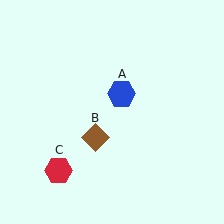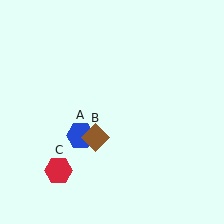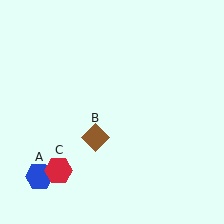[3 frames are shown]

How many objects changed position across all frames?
1 object changed position: blue hexagon (object A).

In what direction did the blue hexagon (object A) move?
The blue hexagon (object A) moved down and to the left.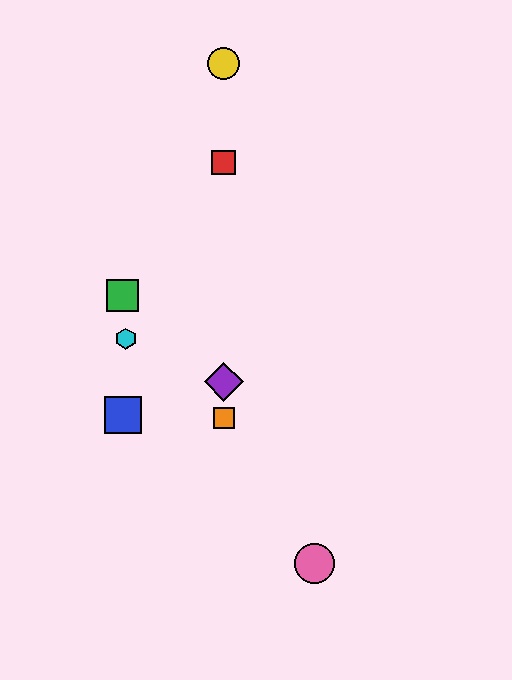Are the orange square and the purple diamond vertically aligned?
Yes, both are at x≈224.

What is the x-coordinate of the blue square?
The blue square is at x≈123.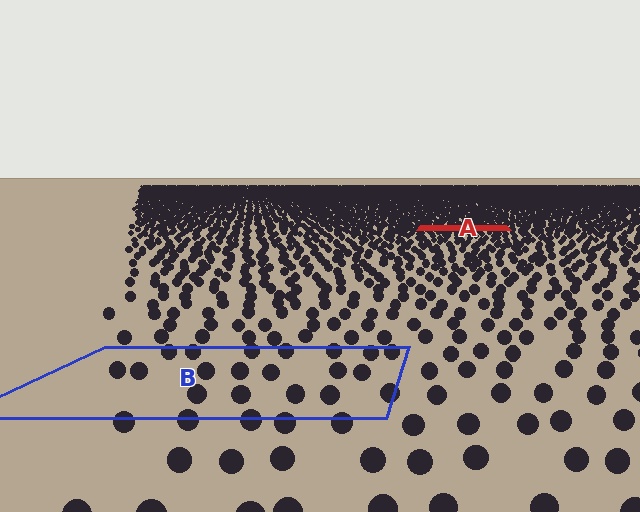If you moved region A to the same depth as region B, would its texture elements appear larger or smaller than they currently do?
They would appear larger. At a closer depth, the same texture elements are projected at a bigger on-screen size.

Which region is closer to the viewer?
Region B is closer. The texture elements there are larger and more spread out.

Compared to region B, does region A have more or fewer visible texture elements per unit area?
Region A has more texture elements per unit area — they are packed more densely because it is farther away.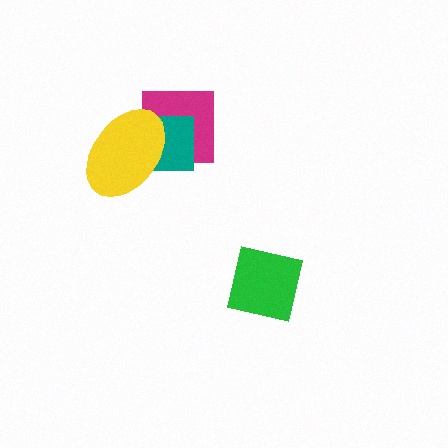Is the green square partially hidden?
No, no other shape covers it.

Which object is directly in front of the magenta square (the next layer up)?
The teal square is directly in front of the magenta square.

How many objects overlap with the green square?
0 objects overlap with the green square.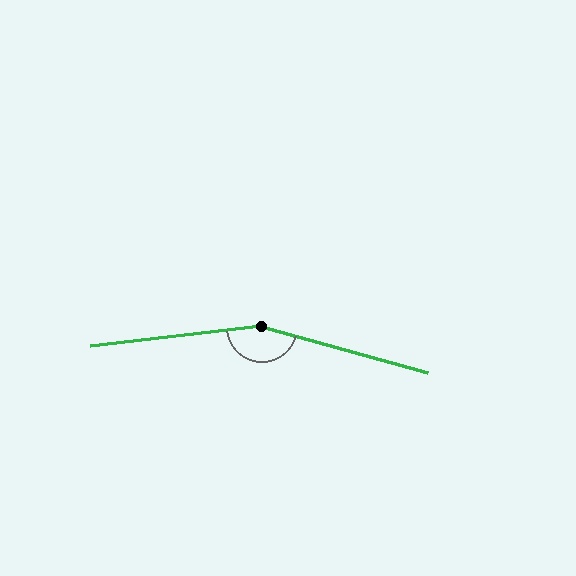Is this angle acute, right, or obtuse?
It is obtuse.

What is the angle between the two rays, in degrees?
Approximately 158 degrees.